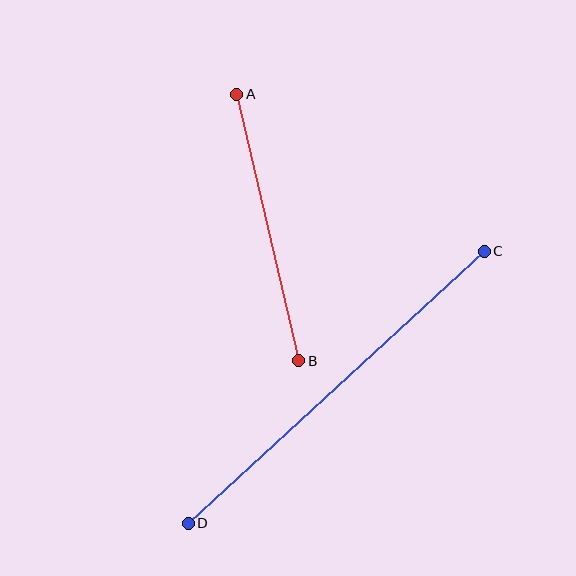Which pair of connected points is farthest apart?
Points C and D are farthest apart.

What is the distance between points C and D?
The distance is approximately 402 pixels.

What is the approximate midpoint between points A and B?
The midpoint is at approximately (268, 227) pixels.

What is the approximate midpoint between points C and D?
The midpoint is at approximately (336, 387) pixels.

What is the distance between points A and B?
The distance is approximately 273 pixels.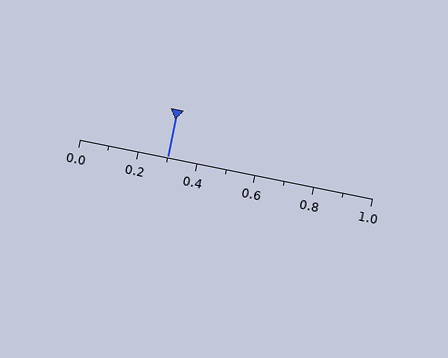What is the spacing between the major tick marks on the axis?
The major ticks are spaced 0.2 apart.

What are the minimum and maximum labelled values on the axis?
The axis runs from 0.0 to 1.0.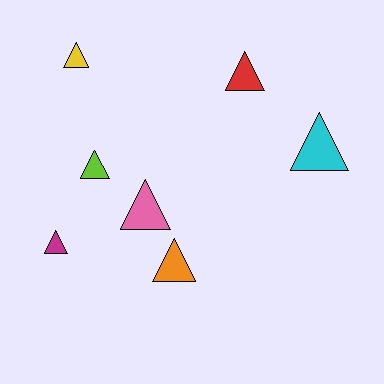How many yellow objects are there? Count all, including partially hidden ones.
There is 1 yellow object.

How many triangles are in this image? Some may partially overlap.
There are 7 triangles.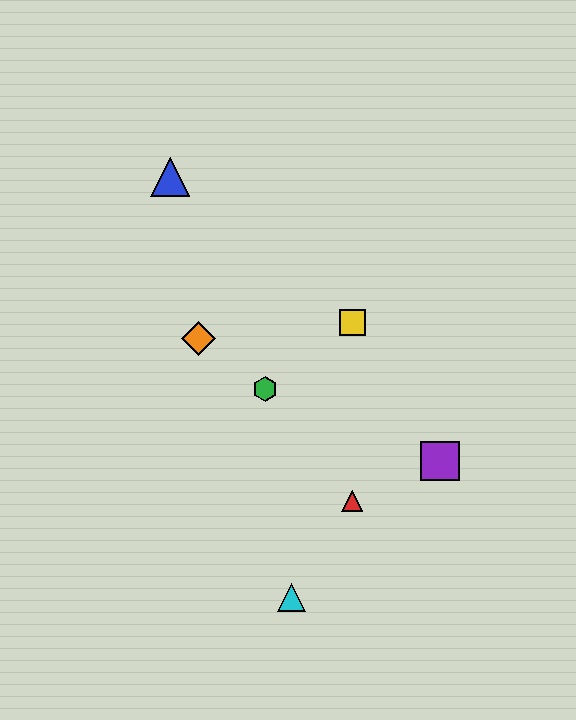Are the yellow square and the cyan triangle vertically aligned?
No, the yellow square is at x≈352 and the cyan triangle is at x≈291.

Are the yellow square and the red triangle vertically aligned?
Yes, both are at x≈352.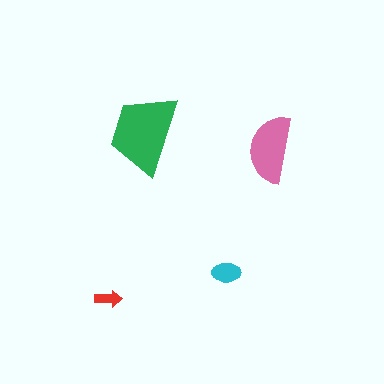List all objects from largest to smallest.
The green trapezoid, the pink semicircle, the cyan ellipse, the red arrow.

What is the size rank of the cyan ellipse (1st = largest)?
3rd.